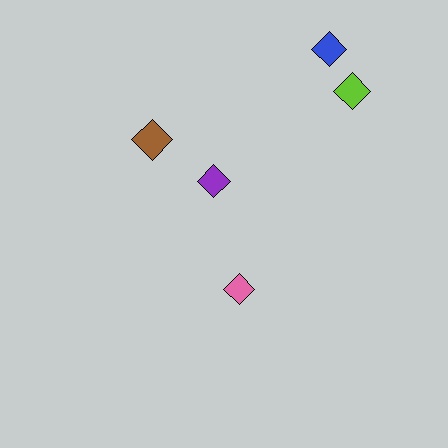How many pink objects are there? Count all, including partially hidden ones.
There is 1 pink object.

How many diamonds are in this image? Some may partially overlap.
There are 5 diamonds.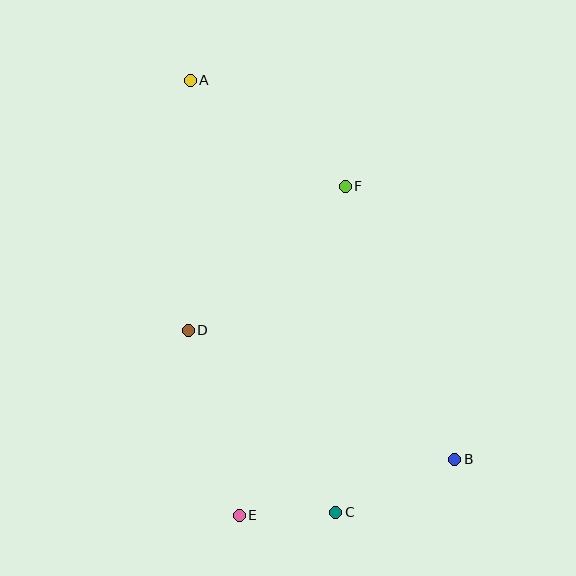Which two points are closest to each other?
Points C and E are closest to each other.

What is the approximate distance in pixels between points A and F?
The distance between A and F is approximately 188 pixels.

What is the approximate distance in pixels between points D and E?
The distance between D and E is approximately 192 pixels.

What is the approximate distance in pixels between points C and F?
The distance between C and F is approximately 326 pixels.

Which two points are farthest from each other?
Points A and B are farthest from each other.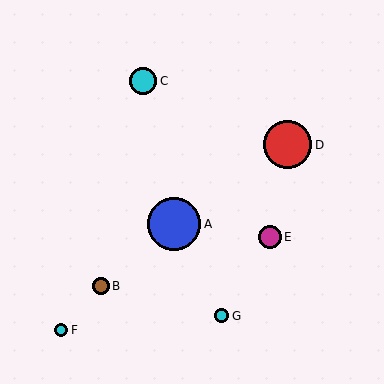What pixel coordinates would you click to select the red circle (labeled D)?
Click at (287, 145) to select the red circle D.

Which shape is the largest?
The blue circle (labeled A) is the largest.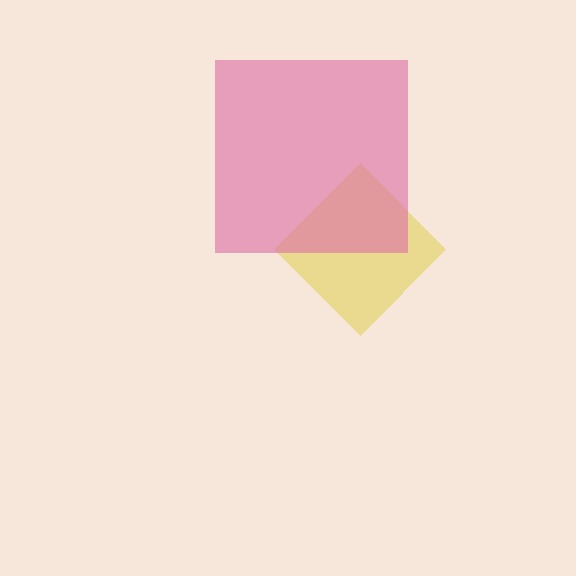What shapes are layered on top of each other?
The layered shapes are: a yellow diamond, a pink square.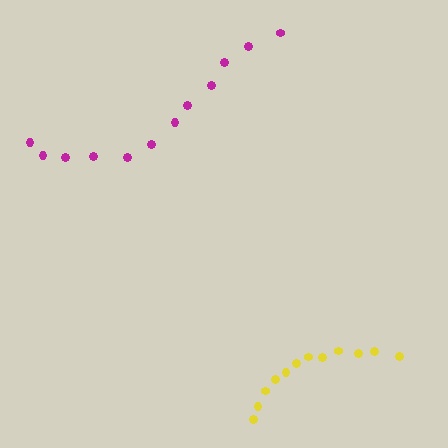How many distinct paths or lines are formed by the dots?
There are 2 distinct paths.